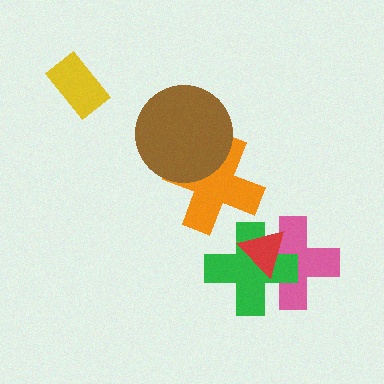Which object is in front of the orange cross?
The brown circle is in front of the orange cross.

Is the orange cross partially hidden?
Yes, it is partially covered by another shape.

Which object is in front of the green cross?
The red triangle is in front of the green cross.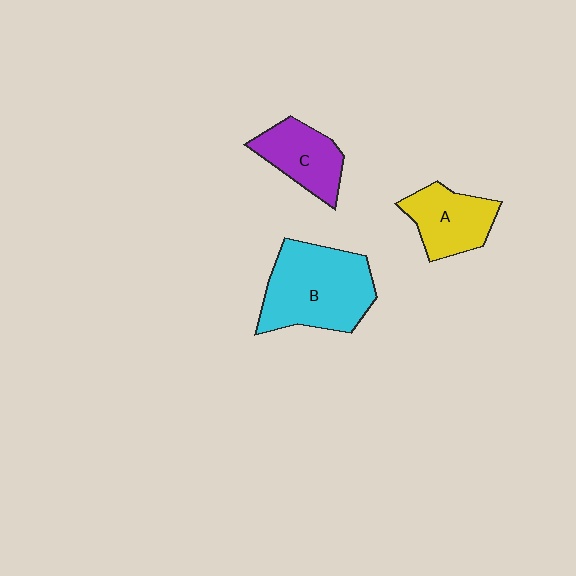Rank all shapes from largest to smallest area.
From largest to smallest: B (cyan), A (yellow), C (purple).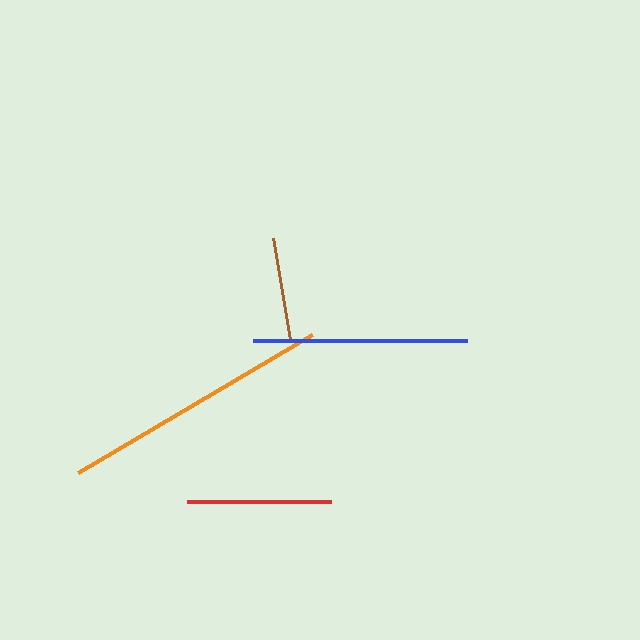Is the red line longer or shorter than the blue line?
The blue line is longer than the red line.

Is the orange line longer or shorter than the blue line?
The orange line is longer than the blue line.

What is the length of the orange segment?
The orange segment is approximately 272 pixels long.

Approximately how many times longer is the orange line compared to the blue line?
The orange line is approximately 1.3 times the length of the blue line.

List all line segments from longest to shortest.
From longest to shortest: orange, blue, red, brown.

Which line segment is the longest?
The orange line is the longest at approximately 272 pixels.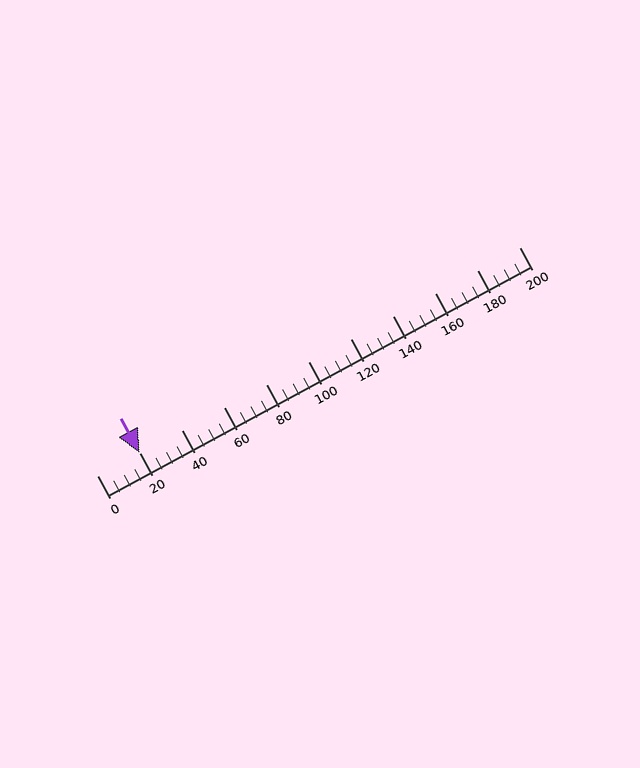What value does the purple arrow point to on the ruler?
The purple arrow points to approximately 20.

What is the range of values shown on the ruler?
The ruler shows values from 0 to 200.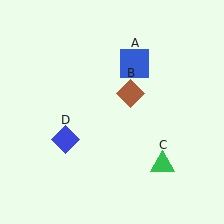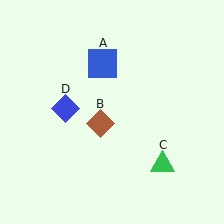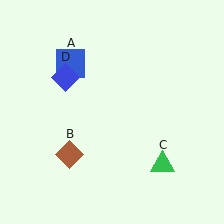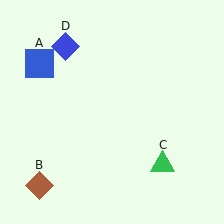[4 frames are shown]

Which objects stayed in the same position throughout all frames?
Green triangle (object C) remained stationary.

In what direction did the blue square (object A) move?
The blue square (object A) moved left.